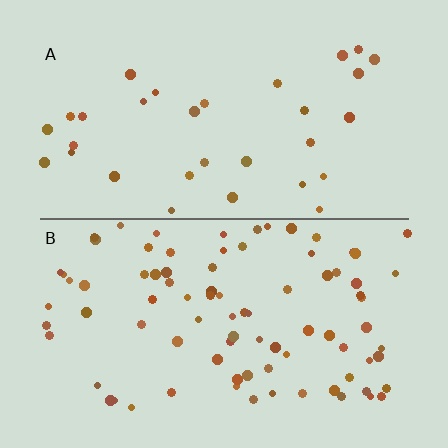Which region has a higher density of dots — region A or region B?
B (the bottom).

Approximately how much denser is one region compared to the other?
Approximately 2.7× — region B over region A.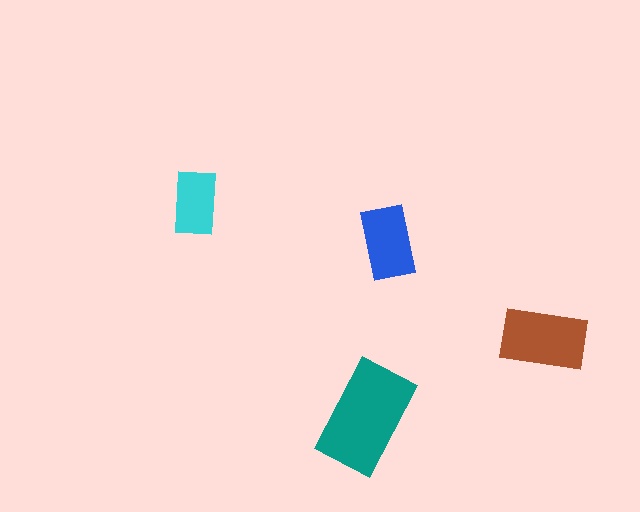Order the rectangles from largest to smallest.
the teal one, the brown one, the blue one, the cyan one.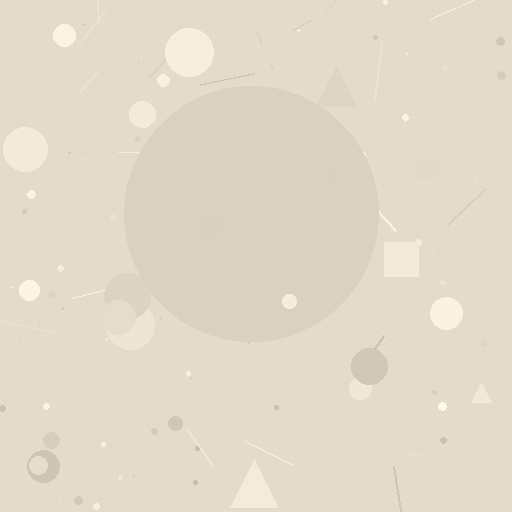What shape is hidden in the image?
A circle is hidden in the image.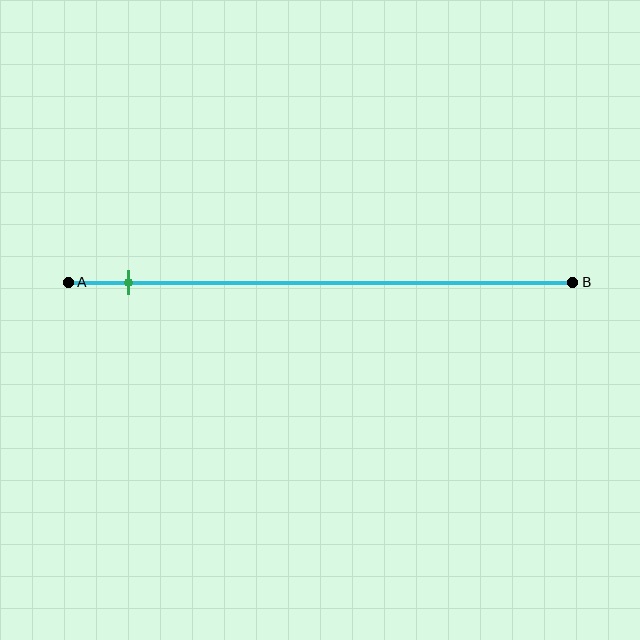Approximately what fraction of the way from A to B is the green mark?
The green mark is approximately 10% of the way from A to B.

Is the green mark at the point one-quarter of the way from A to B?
No, the mark is at about 10% from A, not at the 25% one-quarter point.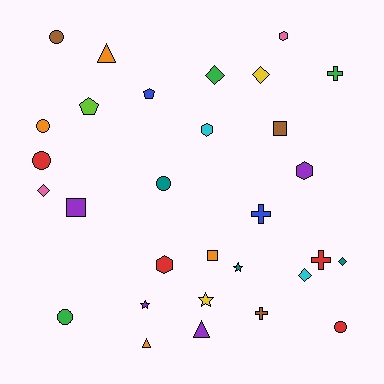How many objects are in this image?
There are 30 objects.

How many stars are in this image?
There are 3 stars.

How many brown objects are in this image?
There are 3 brown objects.